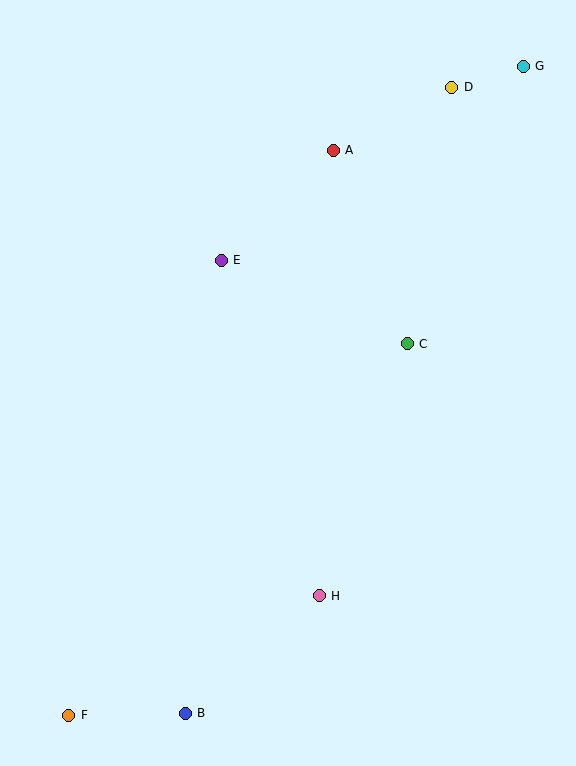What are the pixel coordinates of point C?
Point C is at (407, 344).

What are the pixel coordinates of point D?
Point D is at (452, 87).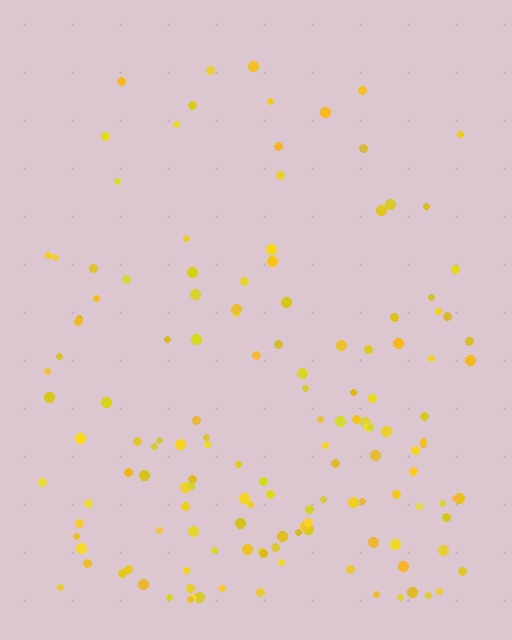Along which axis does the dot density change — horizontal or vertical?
Vertical.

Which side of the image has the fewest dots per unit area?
The top.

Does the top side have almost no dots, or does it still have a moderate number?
Still a moderate number, just noticeably fewer than the bottom.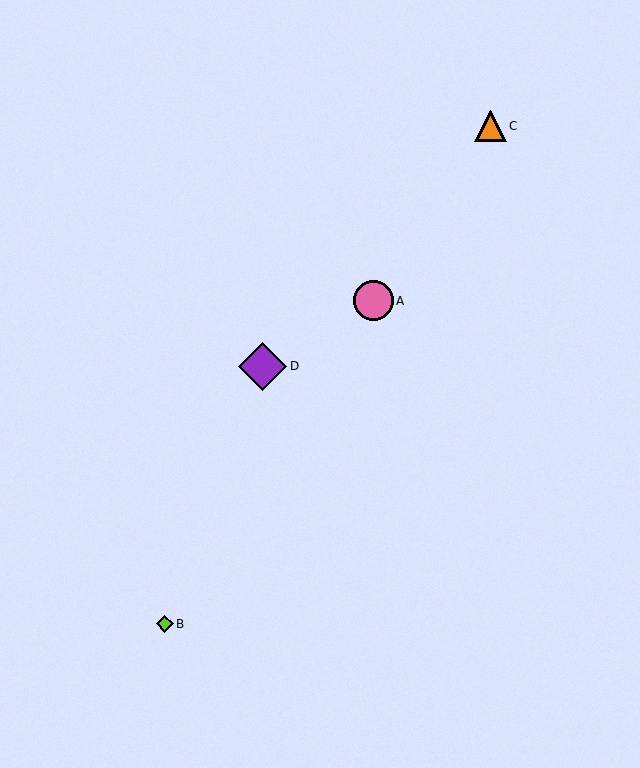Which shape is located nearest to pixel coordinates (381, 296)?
The pink circle (labeled A) at (373, 301) is nearest to that location.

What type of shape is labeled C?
Shape C is an orange triangle.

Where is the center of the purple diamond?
The center of the purple diamond is at (262, 367).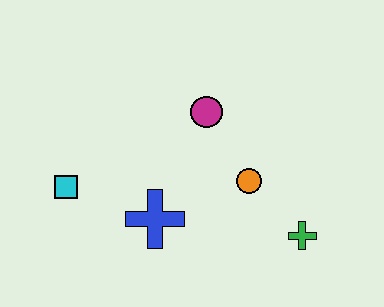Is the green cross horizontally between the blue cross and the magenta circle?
No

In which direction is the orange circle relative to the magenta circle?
The orange circle is below the magenta circle.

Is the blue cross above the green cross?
Yes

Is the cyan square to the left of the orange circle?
Yes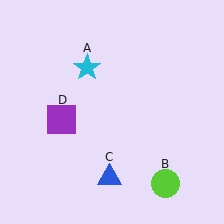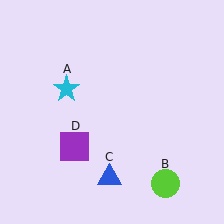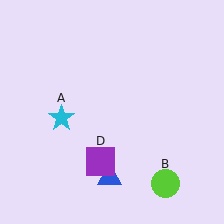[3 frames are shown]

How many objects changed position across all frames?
2 objects changed position: cyan star (object A), purple square (object D).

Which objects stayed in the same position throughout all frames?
Lime circle (object B) and blue triangle (object C) remained stationary.